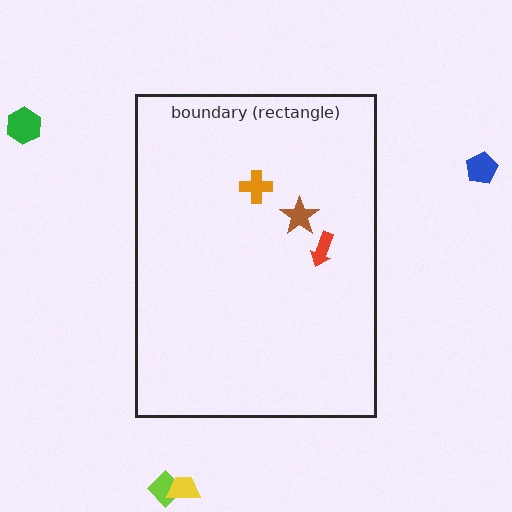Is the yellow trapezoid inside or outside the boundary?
Outside.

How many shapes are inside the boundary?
3 inside, 4 outside.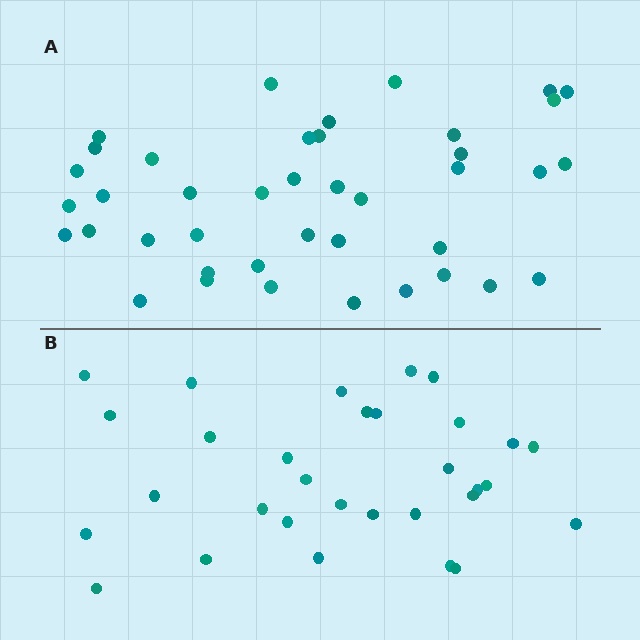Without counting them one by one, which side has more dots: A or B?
Region A (the top region) has more dots.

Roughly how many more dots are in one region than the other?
Region A has roughly 10 or so more dots than region B.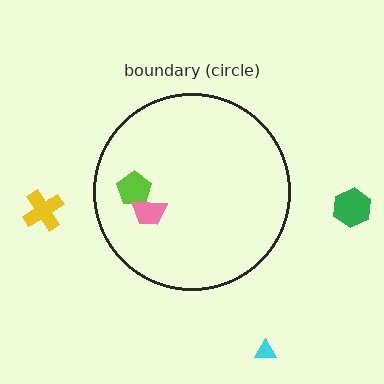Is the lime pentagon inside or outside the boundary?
Inside.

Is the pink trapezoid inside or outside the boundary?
Inside.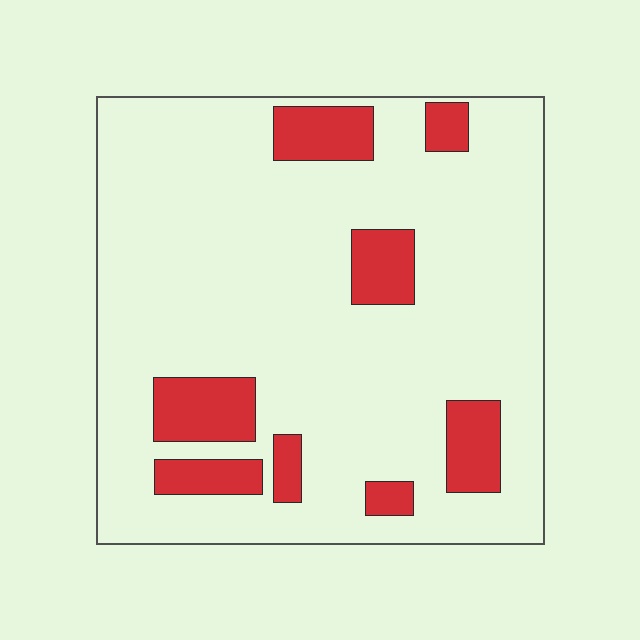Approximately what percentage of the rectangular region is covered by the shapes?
Approximately 15%.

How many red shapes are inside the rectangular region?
8.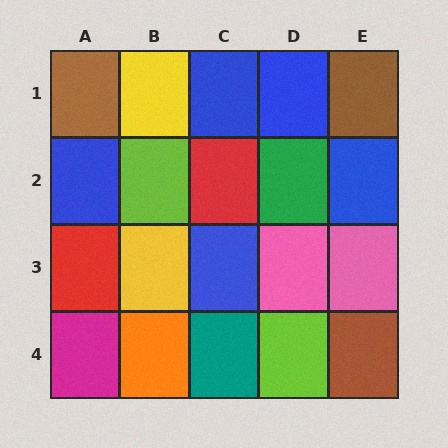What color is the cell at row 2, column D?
Green.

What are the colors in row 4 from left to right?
Magenta, orange, teal, lime, brown.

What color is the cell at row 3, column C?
Blue.